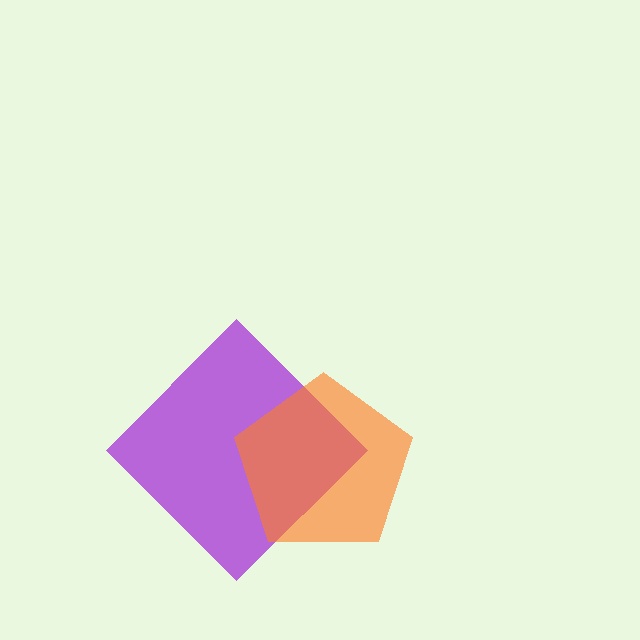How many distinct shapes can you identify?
There are 2 distinct shapes: a purple diamond, an orange pentagon.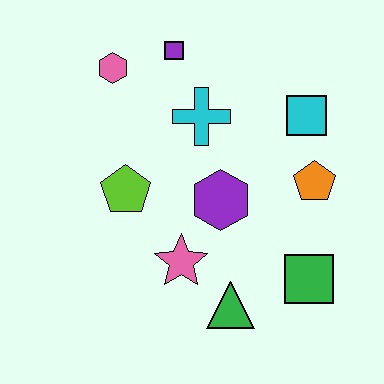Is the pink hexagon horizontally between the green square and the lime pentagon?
No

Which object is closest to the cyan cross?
The purple square is closest to the cyan cross.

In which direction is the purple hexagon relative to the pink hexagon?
The purple hexagon is below the pink hexagon.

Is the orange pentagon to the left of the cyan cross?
No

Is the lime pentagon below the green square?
No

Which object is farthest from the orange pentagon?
The pink hexagon is farthest from the orange pentagon.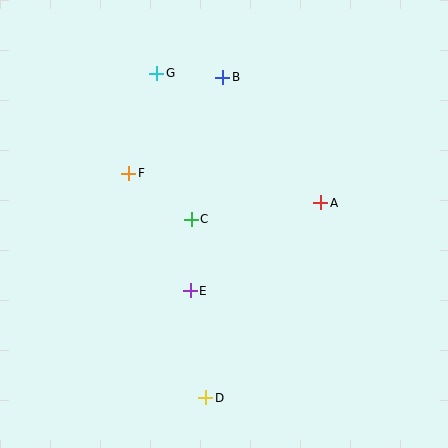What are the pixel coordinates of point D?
Point D is at (206, 398).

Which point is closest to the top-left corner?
Point G is closest to the top-left corner.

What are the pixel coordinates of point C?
Point C is at (191, 219).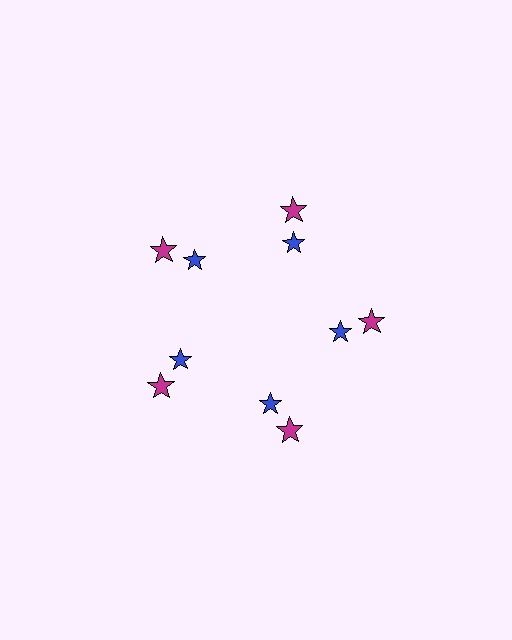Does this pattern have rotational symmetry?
Yes, this pattern has 5-fold rotational symmetry. It looks the same after rotating 72 degrees around the center.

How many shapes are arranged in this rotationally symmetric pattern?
There are 10 shapes, arranged in 5 groups of 2.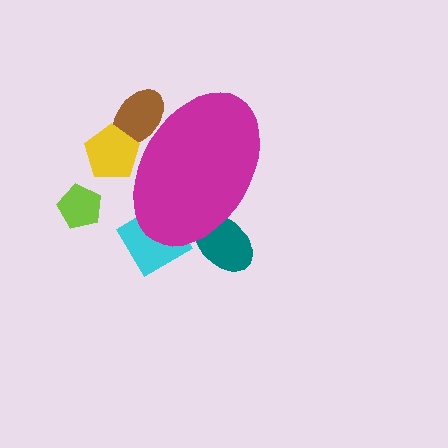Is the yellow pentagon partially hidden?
Yes, the yellow pentagon is partially hidden behind the magenta ellipse.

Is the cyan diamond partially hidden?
Yes, the cyan diamond is partially hidden behind the magenta ellipse.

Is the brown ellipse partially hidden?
Yes, the brown ellipse is partially hidden behind the magenta ellipse.